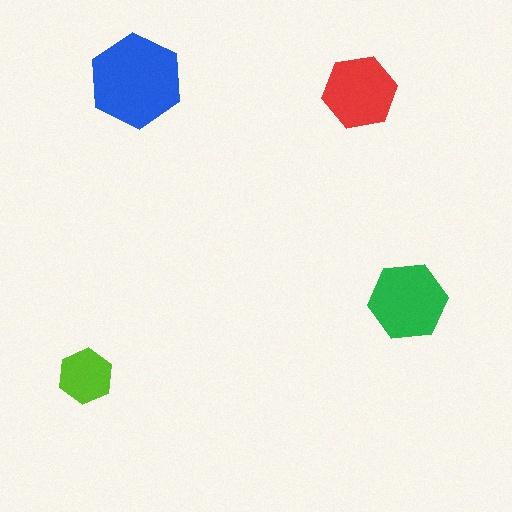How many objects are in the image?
There are 4 objects in the image.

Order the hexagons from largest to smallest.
the blue one, the green one, the red one, the lime one.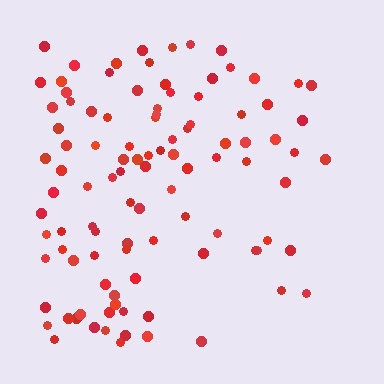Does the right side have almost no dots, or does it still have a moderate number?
Still a moderate number, just noticeably fewer than the left.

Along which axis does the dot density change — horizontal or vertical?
Horizontal.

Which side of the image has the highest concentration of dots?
The left.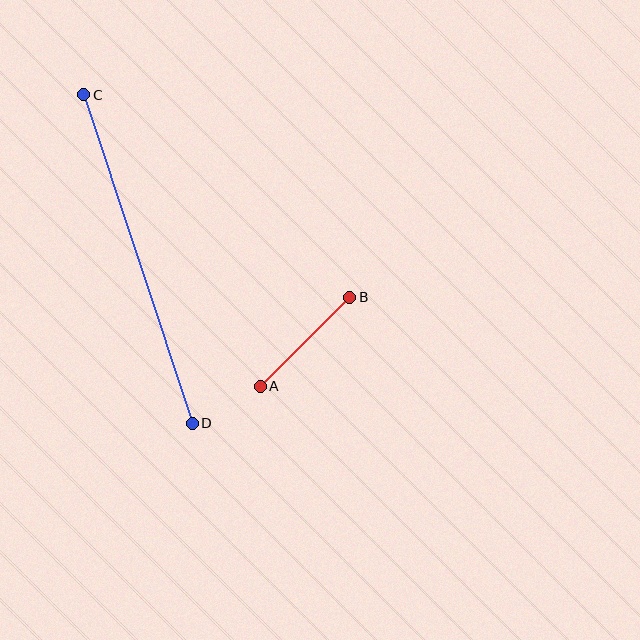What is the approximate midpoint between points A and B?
The midpoint is at approximately (305, 342) pixels.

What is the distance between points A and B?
The distance is approximately 126 pixels.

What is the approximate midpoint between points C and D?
The midpoint is at approximately (138, 259) pixels.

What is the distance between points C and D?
The distance is approximately 346 pixels.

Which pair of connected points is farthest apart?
Points C and D are farthest apart.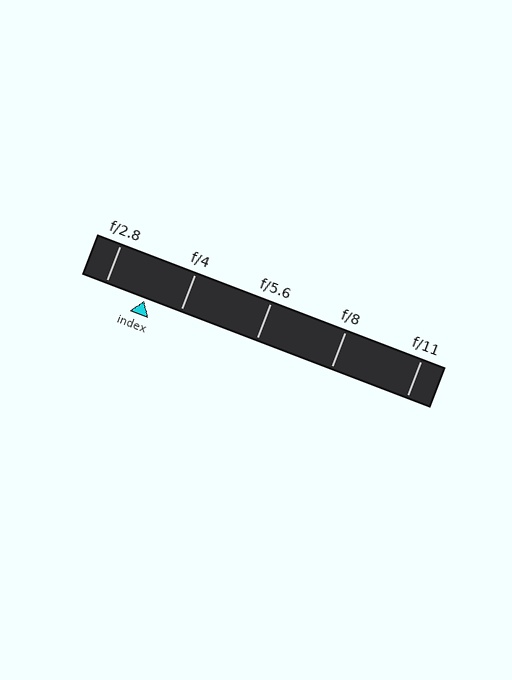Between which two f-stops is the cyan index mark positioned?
The index mark is between f/2.8 and f/4.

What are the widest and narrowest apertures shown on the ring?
The widest aperture shown is f/2.8 and the narrowest is f/11.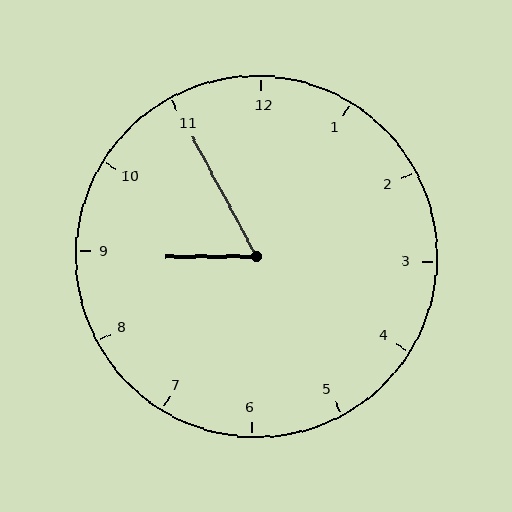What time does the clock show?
8:55.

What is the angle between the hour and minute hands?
Approximately 62 degrees.